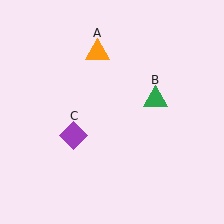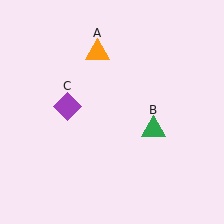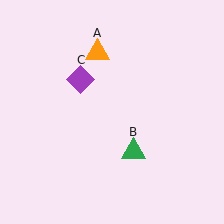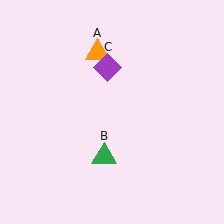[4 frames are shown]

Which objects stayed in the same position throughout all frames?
Orange triangle (object A) remained stationary.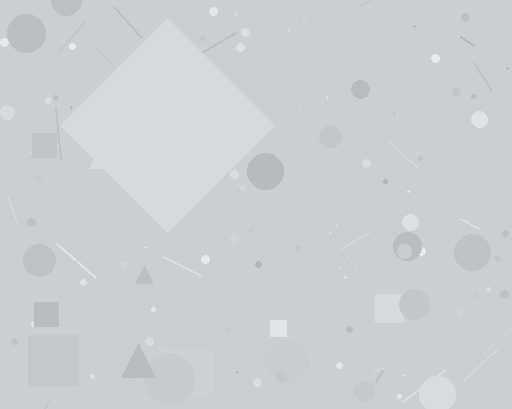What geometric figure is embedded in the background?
A diamond is embedded in the background.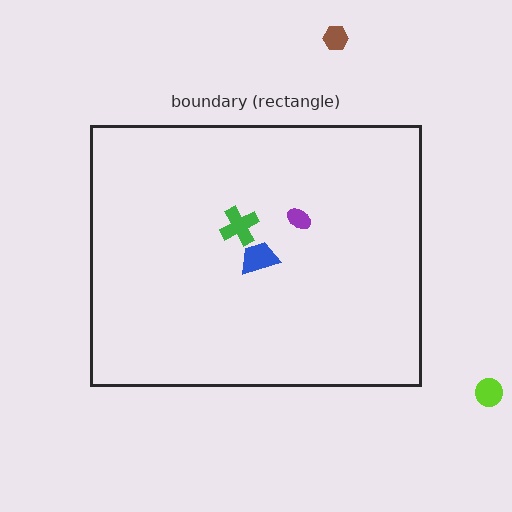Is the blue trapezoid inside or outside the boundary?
Inside.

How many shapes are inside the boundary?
3 inside, 2 outside.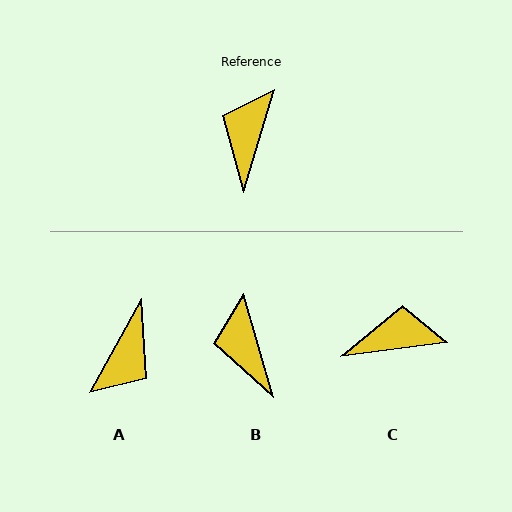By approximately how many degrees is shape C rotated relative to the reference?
Approximately 66 degrees clockwise.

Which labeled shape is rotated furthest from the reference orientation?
A, about 168 degrees away.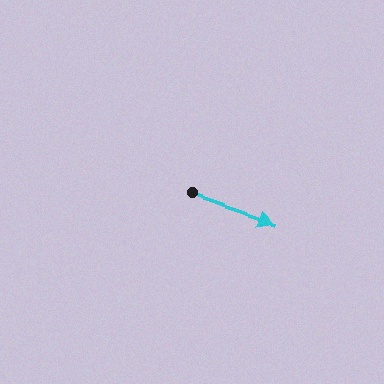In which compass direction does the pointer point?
East.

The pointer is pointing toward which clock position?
Roughly 4 o'clock.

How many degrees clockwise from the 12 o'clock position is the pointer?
Approximately 110 degrees.